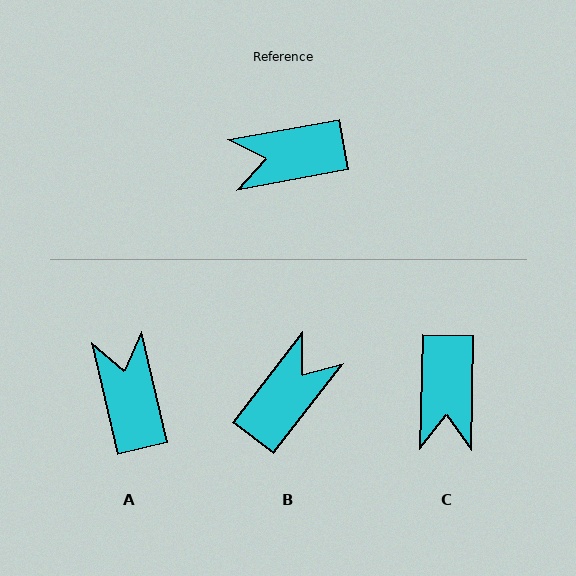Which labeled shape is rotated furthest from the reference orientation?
B, about 138 degrees away.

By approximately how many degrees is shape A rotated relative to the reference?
Approximately 87 degrees clockwise.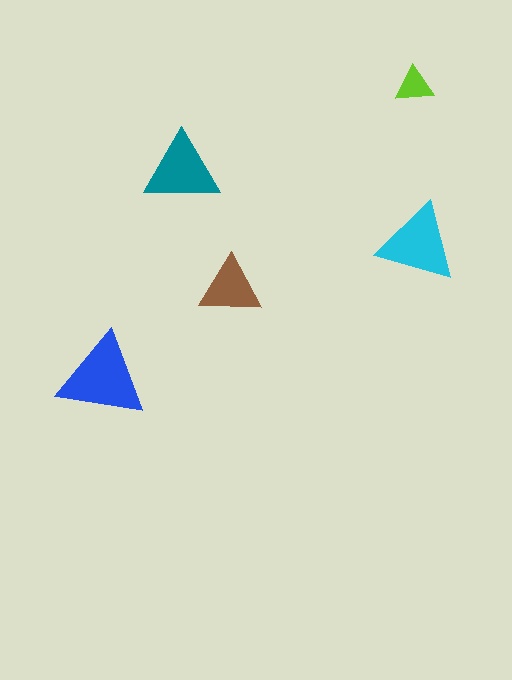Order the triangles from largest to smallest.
the blue one, the cyan one, the teal one, the brown one, the lime one.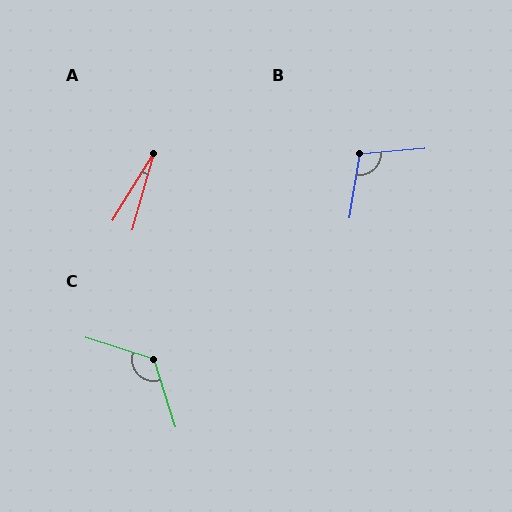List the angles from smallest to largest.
A (16°), B (104°), C (126°).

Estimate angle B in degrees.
Approximately 104 degrees.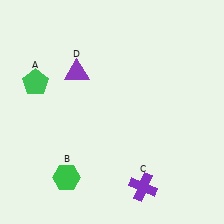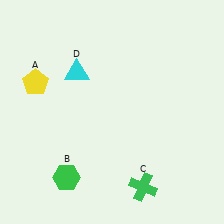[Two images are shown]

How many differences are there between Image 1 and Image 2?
There are 3 differences between the two images.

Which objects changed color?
A changed from green to yellow. C changed from purple to green. D changed from purple to cyan.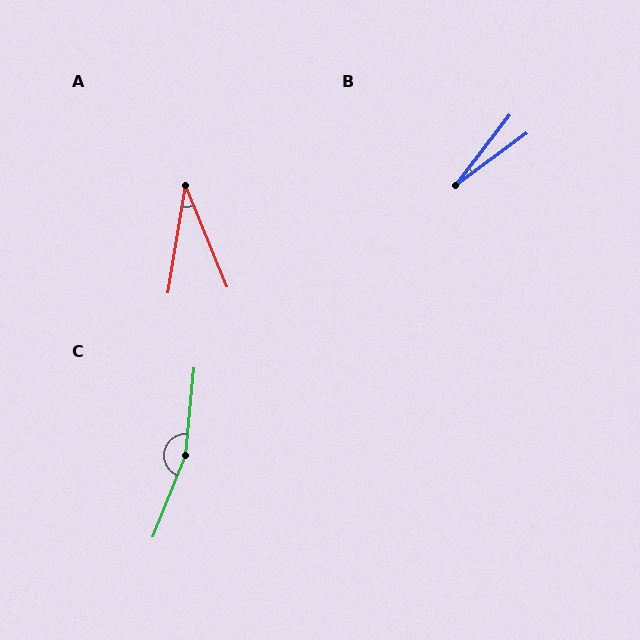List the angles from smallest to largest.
B (16°), A (32°), C (164°).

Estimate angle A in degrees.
Approximately 32 degrees.